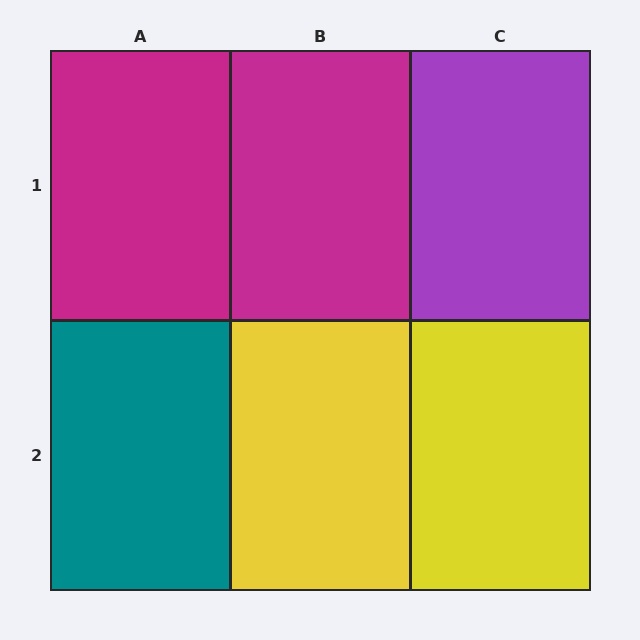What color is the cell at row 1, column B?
Magenta.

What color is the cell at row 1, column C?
Purple.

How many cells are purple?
1 cell is purple.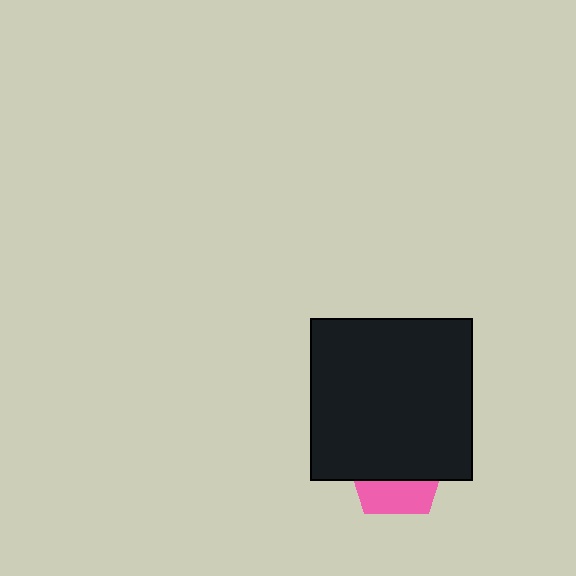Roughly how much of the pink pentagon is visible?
A small part of it is visible (roughly 34%).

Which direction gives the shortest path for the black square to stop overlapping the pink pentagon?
Moving up gives the shortest separation.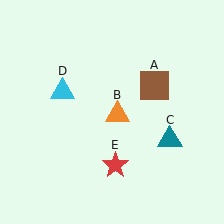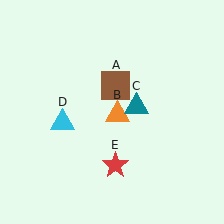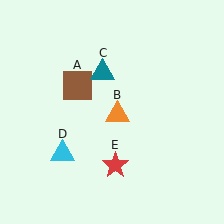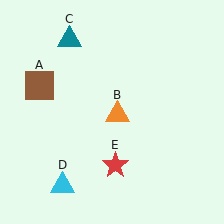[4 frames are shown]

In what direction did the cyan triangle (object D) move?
The cyan triangle (object D) moved down.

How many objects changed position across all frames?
3 objects changed position: brown square (object A), teal triangle (object C), cyan triangle (object D).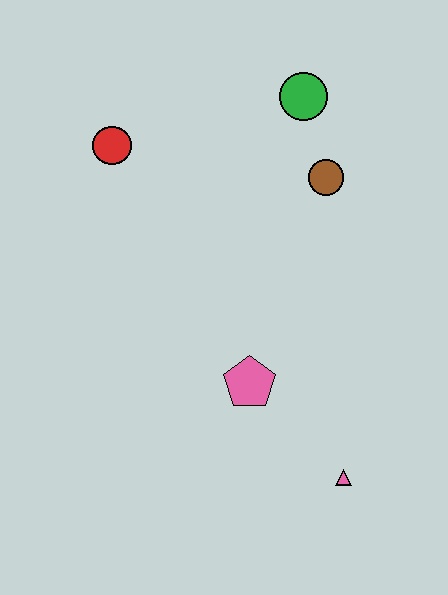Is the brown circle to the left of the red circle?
No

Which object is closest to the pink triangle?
The pink pentagon is closest to the pink triangle.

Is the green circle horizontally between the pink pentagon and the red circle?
No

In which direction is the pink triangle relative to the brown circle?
The pink triangle is below the brown circle.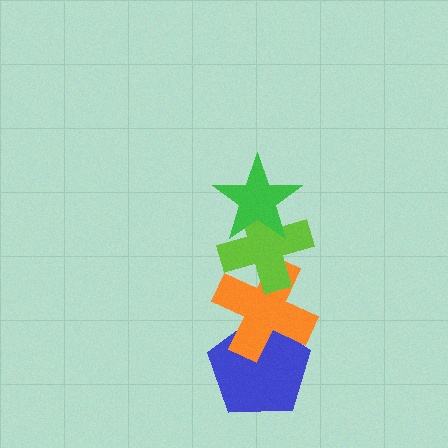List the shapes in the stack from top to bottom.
From top to bottom: the green star, the lime cross, the orange cross, the blue pentagon.